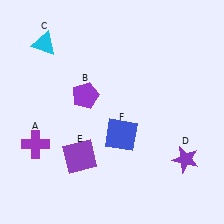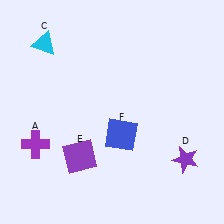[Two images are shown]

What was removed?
The purple pentagon (B) was removed in Image 2.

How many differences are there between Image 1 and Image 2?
There is 1 difference between the two images.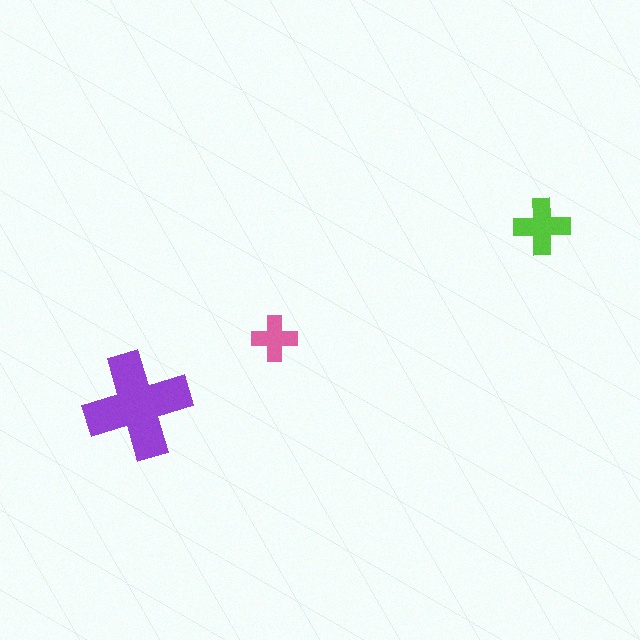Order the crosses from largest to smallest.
the purple one, the lime one, the pink one.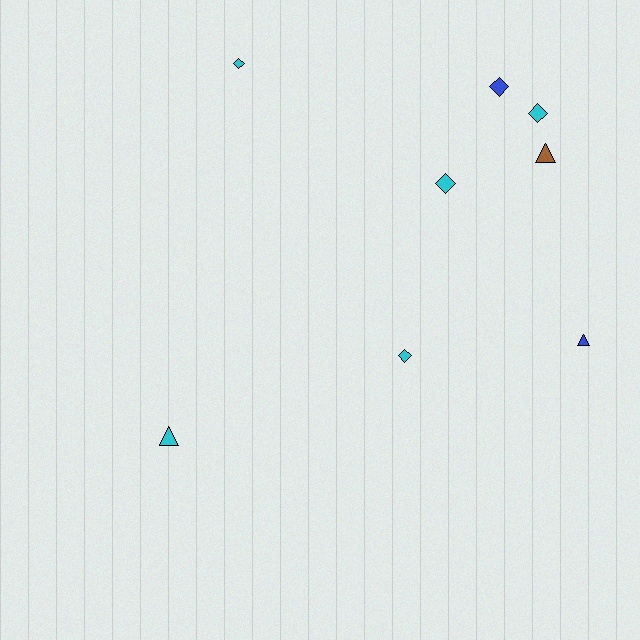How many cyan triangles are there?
There is 1 cyan triangle.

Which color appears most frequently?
Cyan, with 5 objects.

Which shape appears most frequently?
Diamond, with 5 objects.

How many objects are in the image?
There are 8 objects.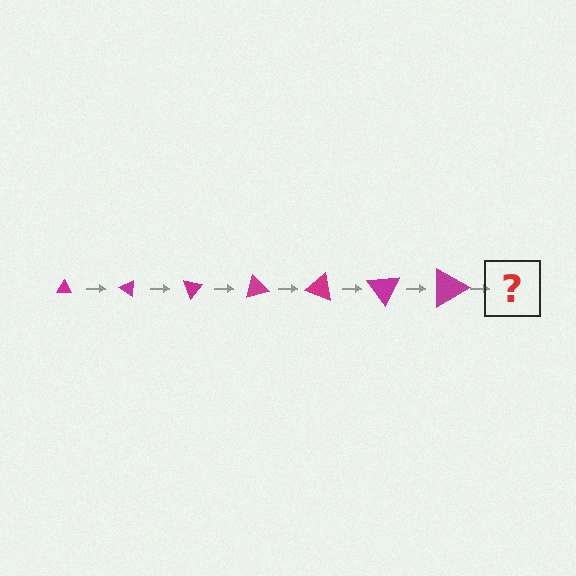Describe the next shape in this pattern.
It should be a triangle, larger than the previous one and rotated 245 degrees from the start.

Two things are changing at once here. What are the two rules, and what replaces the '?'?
The two rules are that the triangle grows larger each step and it rotates 35 degrees each step. The '?' should be a triangle, larger than the previous one and rotated 245 degrees from the start.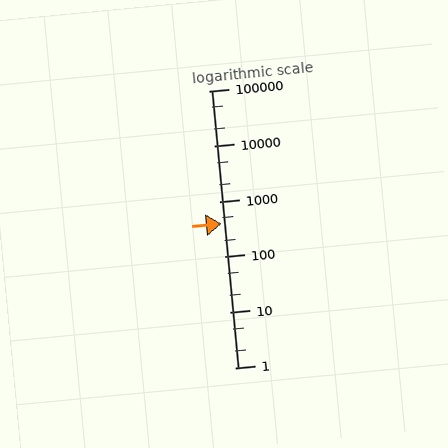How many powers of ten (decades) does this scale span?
The scale spans 5 decades, from 1 to 100000.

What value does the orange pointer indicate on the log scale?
The pointer indicates approximately 390.